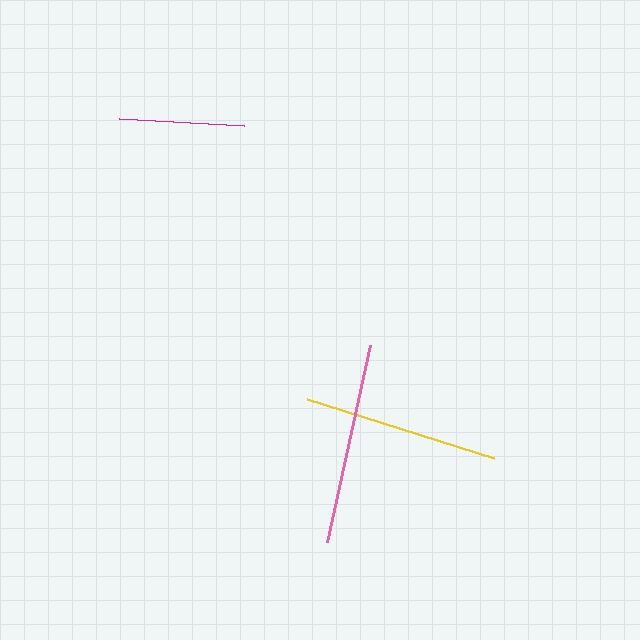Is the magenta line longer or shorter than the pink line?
The pink line is longer than the magenta line.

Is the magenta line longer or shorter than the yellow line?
The yellow line is longer than the magenta line.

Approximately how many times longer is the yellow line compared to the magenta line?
The yellow line is approximately 1.6 times the length of the magenta line.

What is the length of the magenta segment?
The magenta segment is approximately 125 pixels long.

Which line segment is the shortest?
The magenta line is the shortest at approximately 125 pixels.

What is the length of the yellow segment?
The yellow segment is approximately 196 pixels long.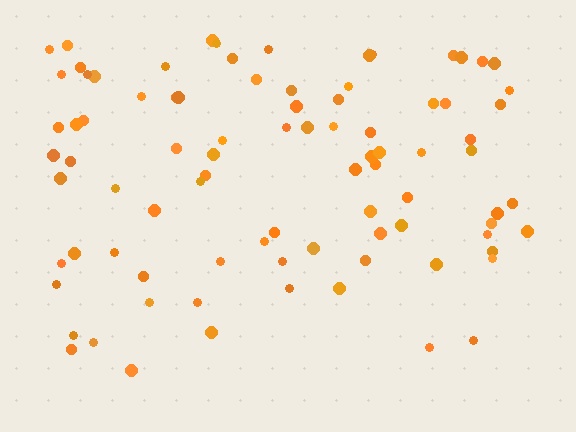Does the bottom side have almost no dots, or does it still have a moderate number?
Still a moderate number, just noticeably fewer than the top.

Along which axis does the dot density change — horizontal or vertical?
Vertical.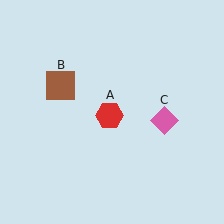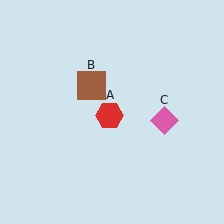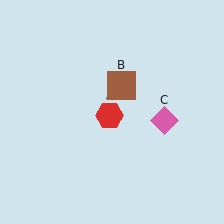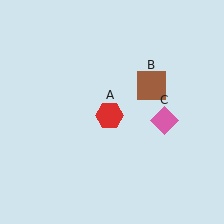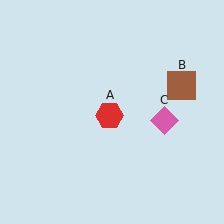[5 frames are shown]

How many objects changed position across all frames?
1 object changed position: brown square (object B).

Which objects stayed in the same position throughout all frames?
Red hexagon (object A) and pink diamond (object C) remained stationary.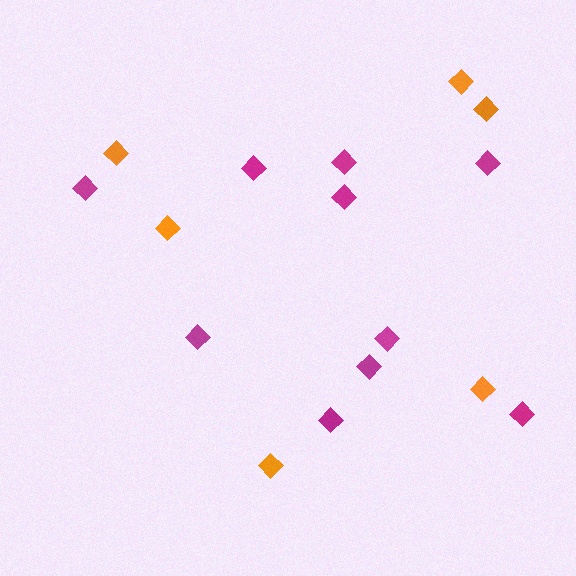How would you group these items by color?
There are 2 groups: one group of magenta diamonds (10) and one group of orange diamonds (6).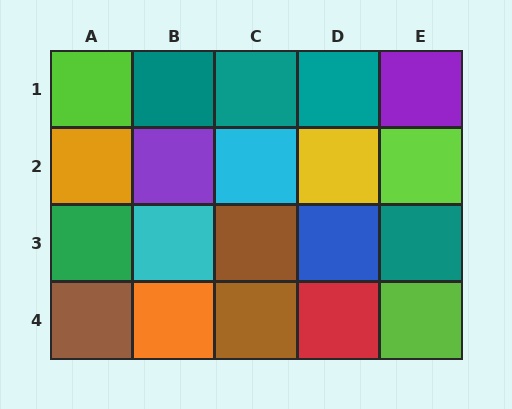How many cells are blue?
1 cell is blue.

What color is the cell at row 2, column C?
Cyan.